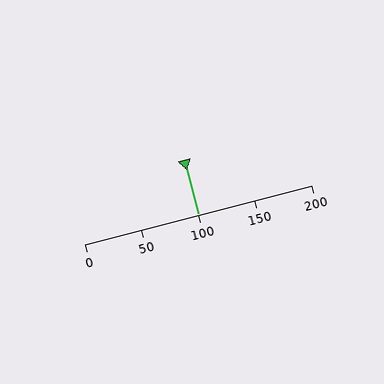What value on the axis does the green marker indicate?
The marker indicates approximately 100.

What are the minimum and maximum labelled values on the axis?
The axis runs from 0 to 200.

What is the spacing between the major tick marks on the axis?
The major ticks are spaced 50 apart.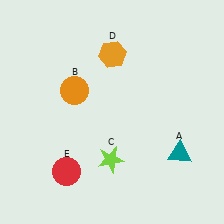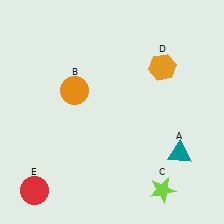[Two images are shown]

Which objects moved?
The objects that moved are: the lime star (C), the orange hexagon (D), the red circle (E).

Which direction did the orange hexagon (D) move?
The orange hexagon (D) moved right.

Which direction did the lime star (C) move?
The lime star (C) moved right.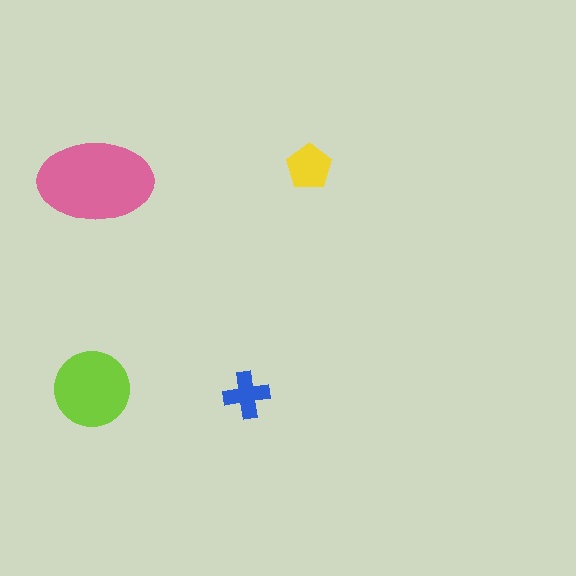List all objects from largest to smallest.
The pink ellipse, the lime circle, the yellow pentagon, the blue cross.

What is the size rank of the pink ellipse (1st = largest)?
1st.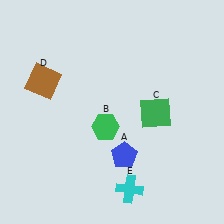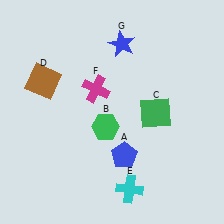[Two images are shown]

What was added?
A magenta cross (F), a blue star (G) were added in Image 2.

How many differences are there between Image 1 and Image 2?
There are 2 differences between the two images.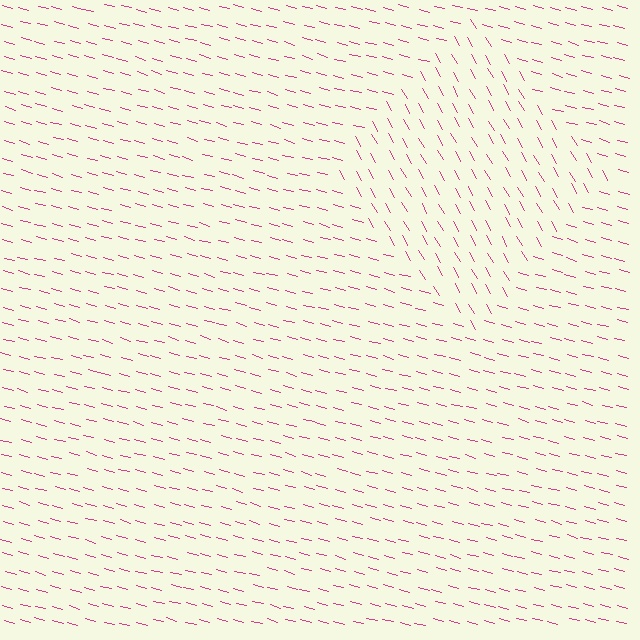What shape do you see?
I see a diamond.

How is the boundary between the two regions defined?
The boundary is defined purely by a change in line orientation (approximately 45 degrees difference). All lines are the same color and thickness.